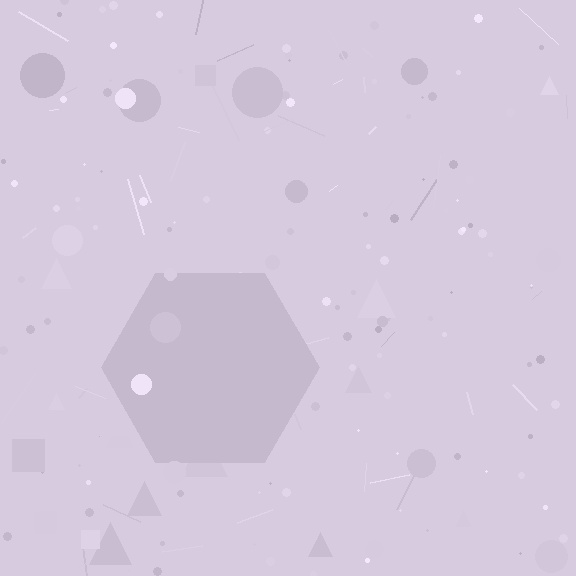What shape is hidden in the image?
A hexagon is hidden in the image.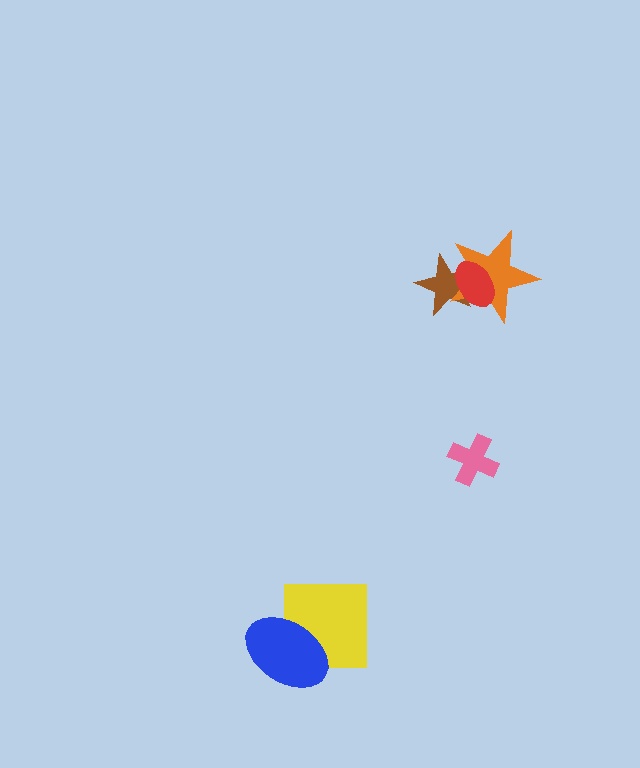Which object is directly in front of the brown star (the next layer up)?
The orange star is directly in front of the brown star.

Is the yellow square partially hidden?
Yes, it is partially covered by another shape.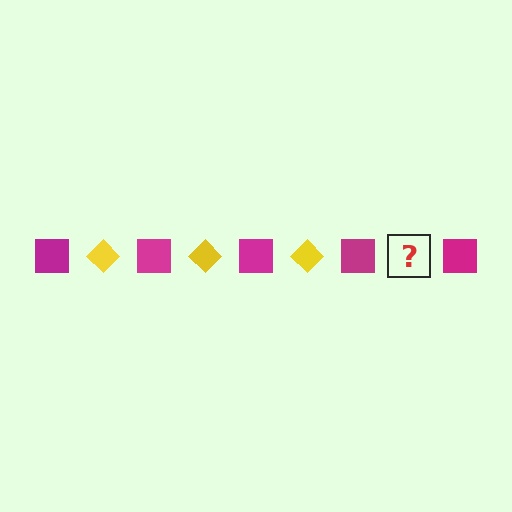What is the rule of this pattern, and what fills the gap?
The rule is that the pattern alternates between magenta square and yellow diamond. The gap should be filled with a yellow diamond.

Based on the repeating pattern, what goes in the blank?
The blank should be a yellow diamond.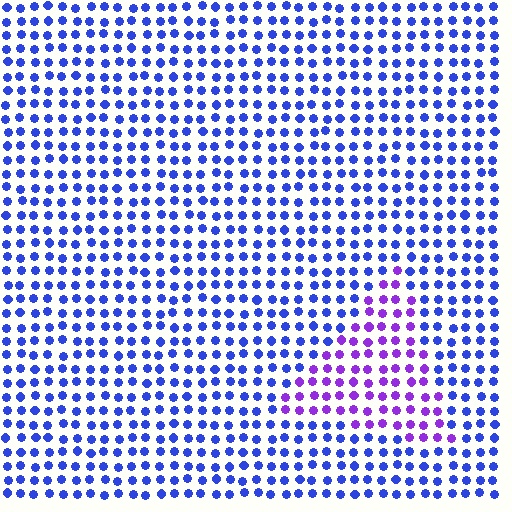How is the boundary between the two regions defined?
The boundary is defined purely by a slight shift in hue (about 43 degrees). Spacing, size, and orientation are identical on both sides.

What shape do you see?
I see a triangle.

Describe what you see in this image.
The image is filled with small blue elements in a uniform arrangement. A triangle-shaped region is visible where the elements are tinted to a slightly different hue, forming a subtle color boundary.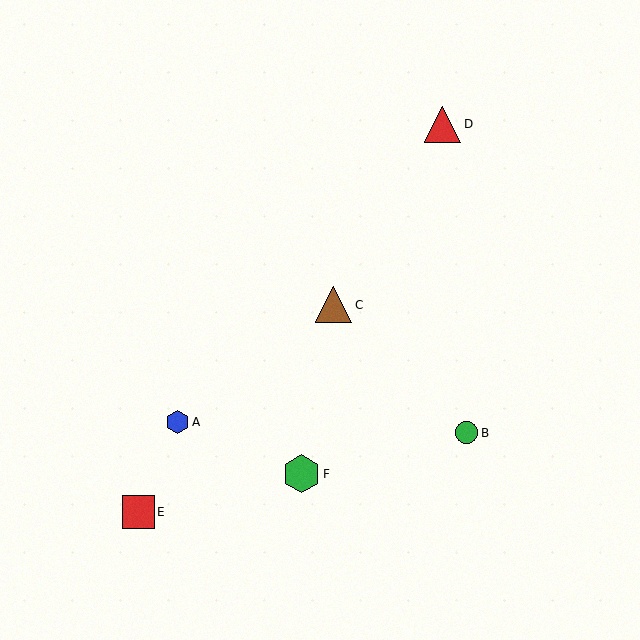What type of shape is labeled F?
Shape F is a green hexagon.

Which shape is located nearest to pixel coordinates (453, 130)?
The red triangle (labeled D) at (442, 124) is nearest to that location.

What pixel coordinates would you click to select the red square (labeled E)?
Click at (138, 512) to select the red square E.